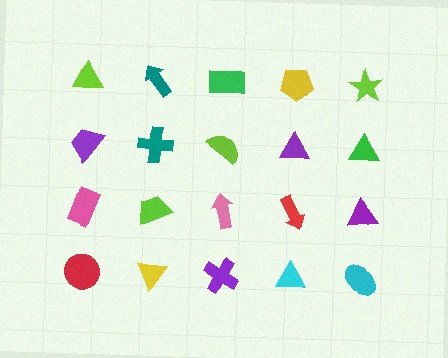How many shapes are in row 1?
5 shapes.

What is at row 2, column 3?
A lime semicircle.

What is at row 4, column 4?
A cyan triangle.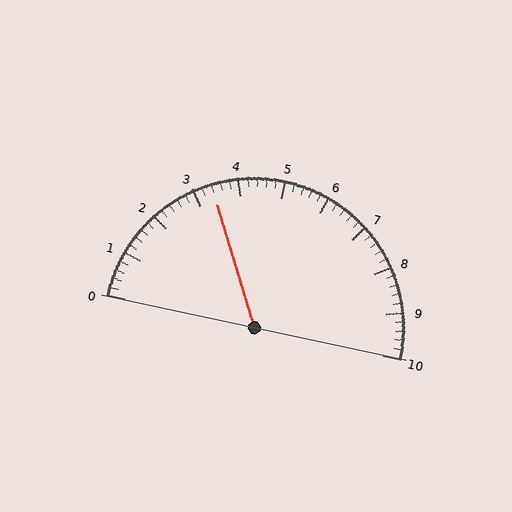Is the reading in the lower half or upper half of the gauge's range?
The reading is in the lower half of the range (0 to 10).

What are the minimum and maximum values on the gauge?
The gauge ranges from 0 to 10.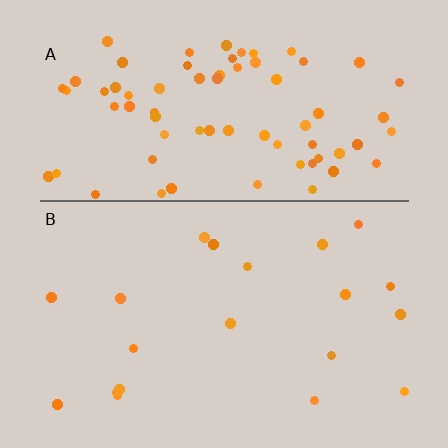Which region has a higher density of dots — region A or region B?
A (the top).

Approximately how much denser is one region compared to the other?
Approximately 3.8× — region A over region B.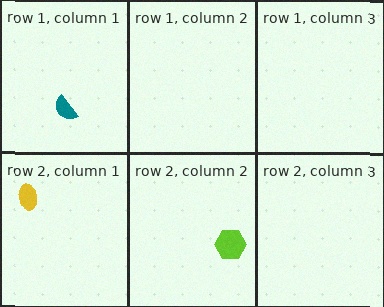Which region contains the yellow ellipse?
The row 2, column 1 region.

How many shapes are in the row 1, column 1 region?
1.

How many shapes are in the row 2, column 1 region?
1.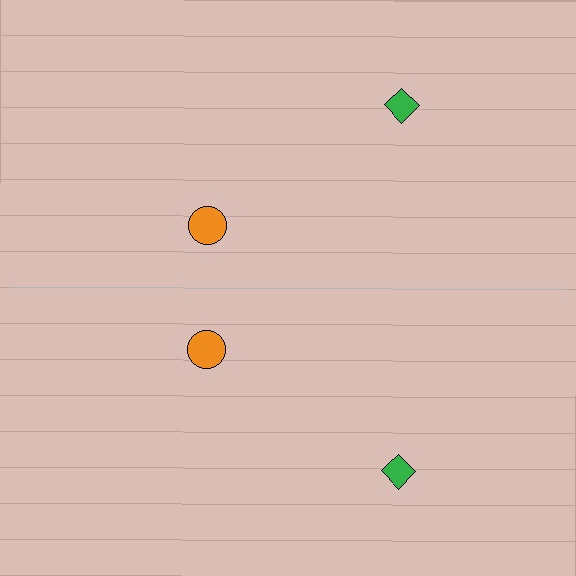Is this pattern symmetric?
Yes, this pattern has bilateral (reflection) symmetry.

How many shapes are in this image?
There are 4 shapes in this image.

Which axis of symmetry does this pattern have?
The pattern has a horizontal axis of symmetry running through the center of the image.